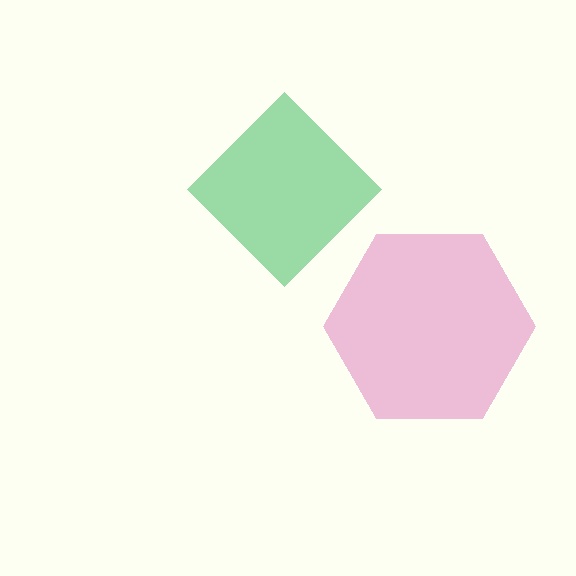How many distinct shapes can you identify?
There are 2 distinct shapes: a pink hexagon, a green diamond.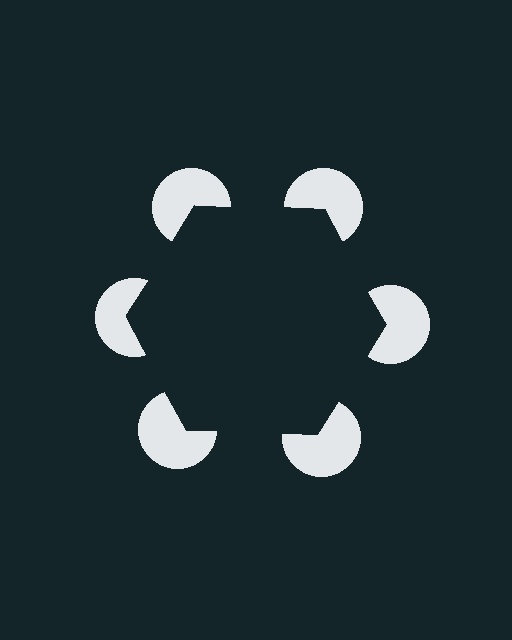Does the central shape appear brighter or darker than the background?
It typically appears slightly darker than the background, even though no actual brightness change is drawn.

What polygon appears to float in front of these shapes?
An illusory hexagon — its edges are inferred from the aligned wedge cuts in the pac-man discs, not physically drawn.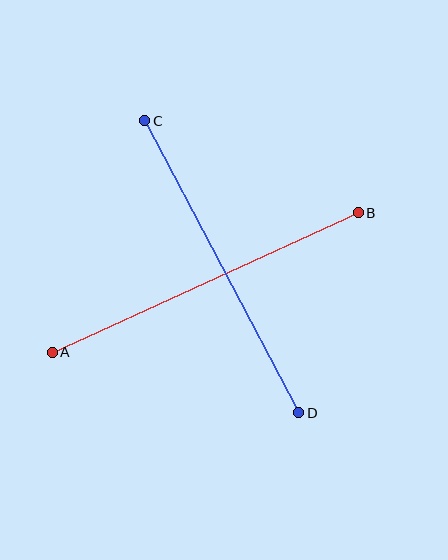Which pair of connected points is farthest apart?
Points A and B are farthest apart.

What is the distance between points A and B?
The distance is approximately 336 pixels.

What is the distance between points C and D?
The distance is approximately 330 pixels.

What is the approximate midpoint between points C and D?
The midpoint is at approximately (222, 267) pixels.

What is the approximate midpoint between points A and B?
The midpoint is at approximately (205, 283) pixels.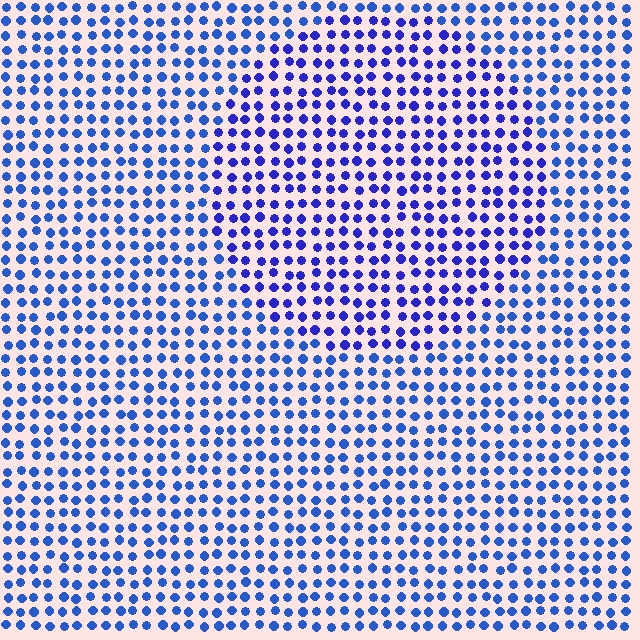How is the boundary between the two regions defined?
The boundary is defined purely by a slight shift in hue (about 21 degrees). Spacing, size, and orientation are identical on both sides.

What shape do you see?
I see a circle.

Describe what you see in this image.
The image is filled with small blue elements in a uniform arrangement. A circle-shaped region is visible where the elements are tinted to a slightly different hue, forming a subtle color boundary.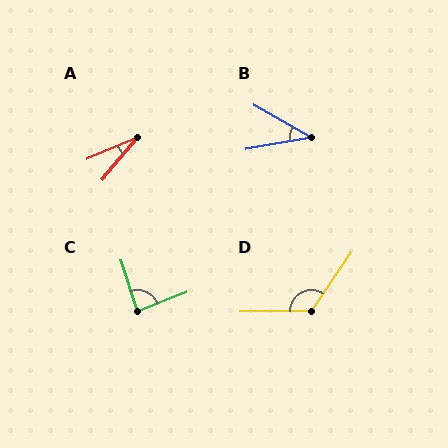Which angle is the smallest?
A, at approximately 27 degrees.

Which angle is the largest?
D, at approximately 124 degrees.